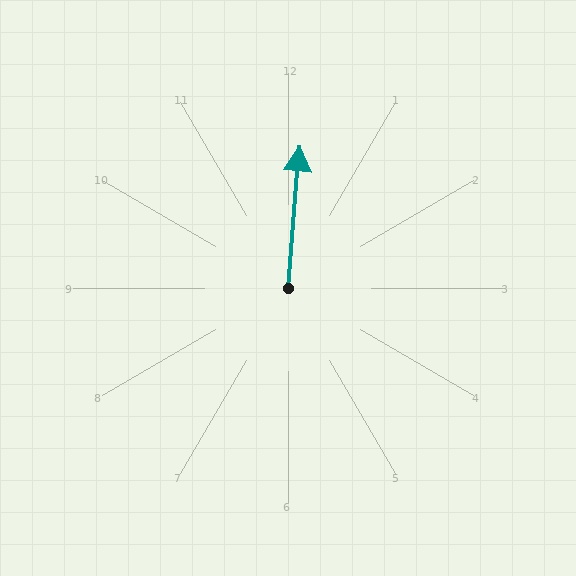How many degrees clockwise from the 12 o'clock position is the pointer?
Approximately 5 degrees.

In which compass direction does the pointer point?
North.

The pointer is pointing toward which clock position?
Roughly 12 o'clock.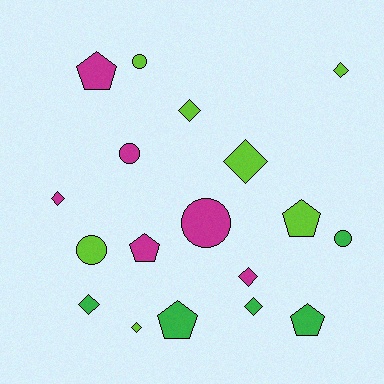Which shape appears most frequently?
Diamond, with 8 objects.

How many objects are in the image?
There are 18 objects.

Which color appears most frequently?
Lime, with 7 objects.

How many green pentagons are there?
There are 2 green pentagons.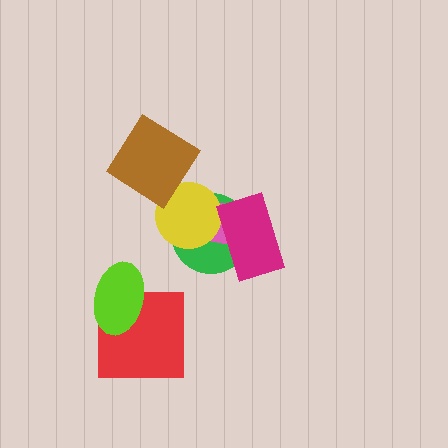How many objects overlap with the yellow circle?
3 objects overlap with the yellow circle.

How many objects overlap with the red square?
1 object overlaps with the red square.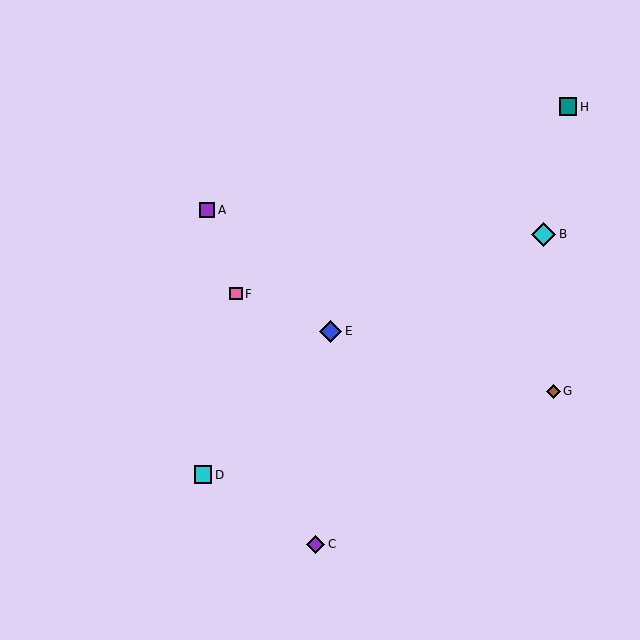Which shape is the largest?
The cyan diamond (labeled B) is the largest.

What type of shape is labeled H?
Shape H is a teal square.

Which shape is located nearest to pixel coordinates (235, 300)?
The pink square (labeled F) at (236, 294) is nearest to that location.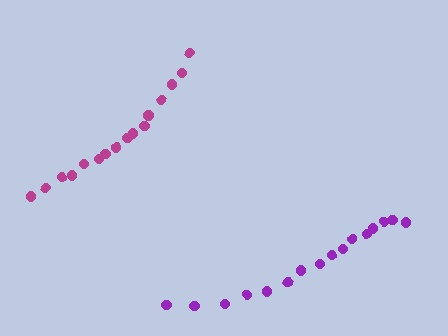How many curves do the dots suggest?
There are 2 distinct paths.